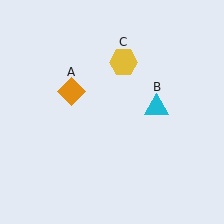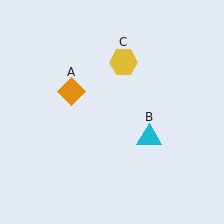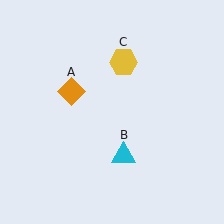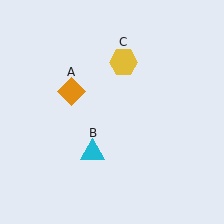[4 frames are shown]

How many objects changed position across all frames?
1 object changed position: cyan triangle (object B).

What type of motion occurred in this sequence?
The cyan triangle (object B) rotated clockwise around the center of the scene.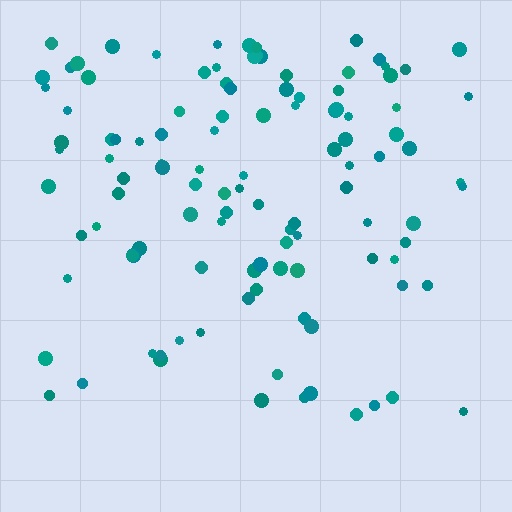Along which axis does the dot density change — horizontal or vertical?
Vertical.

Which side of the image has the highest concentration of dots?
The top.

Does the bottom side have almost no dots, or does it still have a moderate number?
Still a moderate number, just noticeably fewer than the top.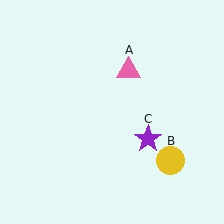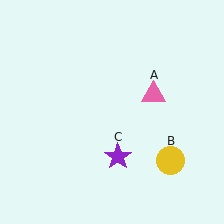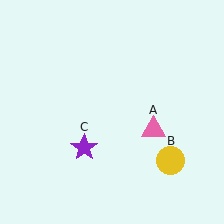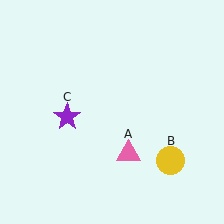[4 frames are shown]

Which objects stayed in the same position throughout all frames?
Yellow circle (object B) remained stationary.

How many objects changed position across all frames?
2 objects changed position: pink triangle (object A), purple star (object C).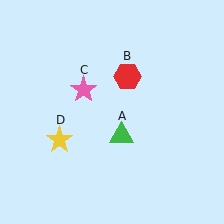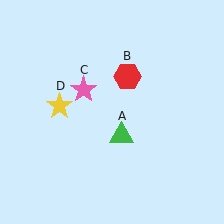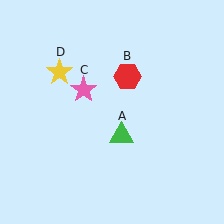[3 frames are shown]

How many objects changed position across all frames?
1 object changed position: yellow star (object D).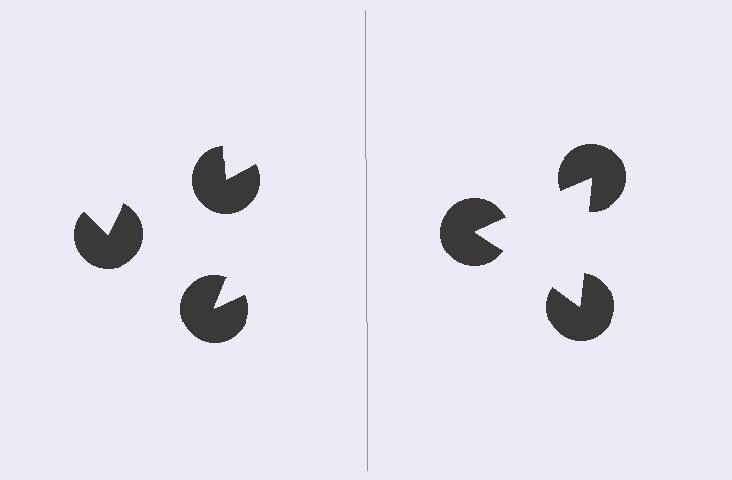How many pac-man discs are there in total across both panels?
6 — 3 on each side.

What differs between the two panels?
The pac-man discs are positioned identically on both sides; only the wedge orientations differ. On the right they align to a triangle; on the left they are misaligned.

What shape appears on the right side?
An illusory triangle.